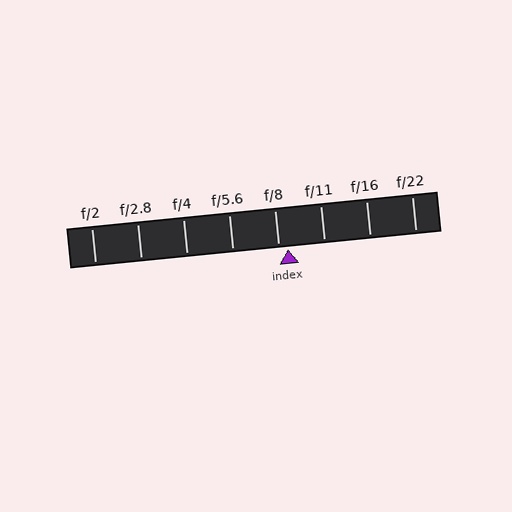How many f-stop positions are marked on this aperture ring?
There are 8 f-stop positions marked.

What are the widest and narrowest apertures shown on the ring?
The widest aperture shown is f/2 and the narrowest is f/22.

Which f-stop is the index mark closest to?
The index mark is closest to f/8.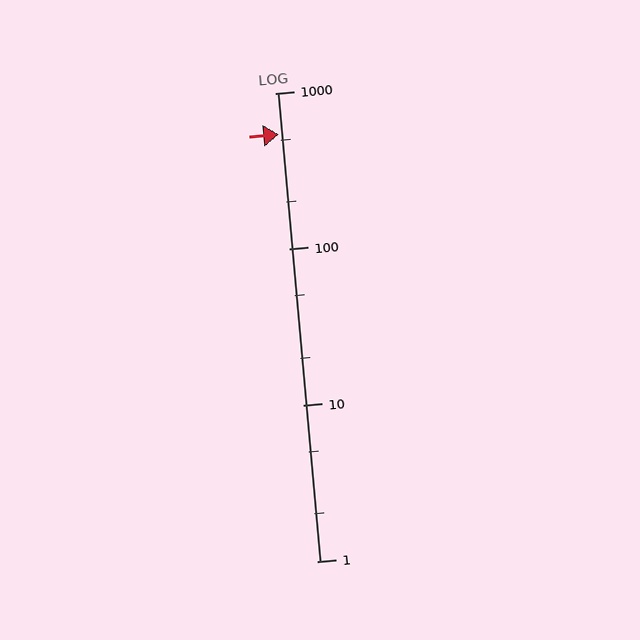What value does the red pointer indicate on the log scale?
The pointer indicates approximately 540.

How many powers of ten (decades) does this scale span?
The scale spans 3 decades, from 1 to 1000.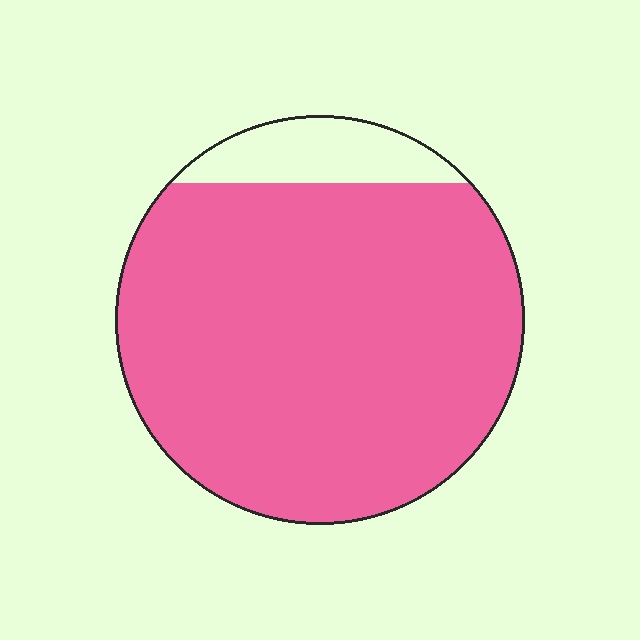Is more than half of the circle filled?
Yes.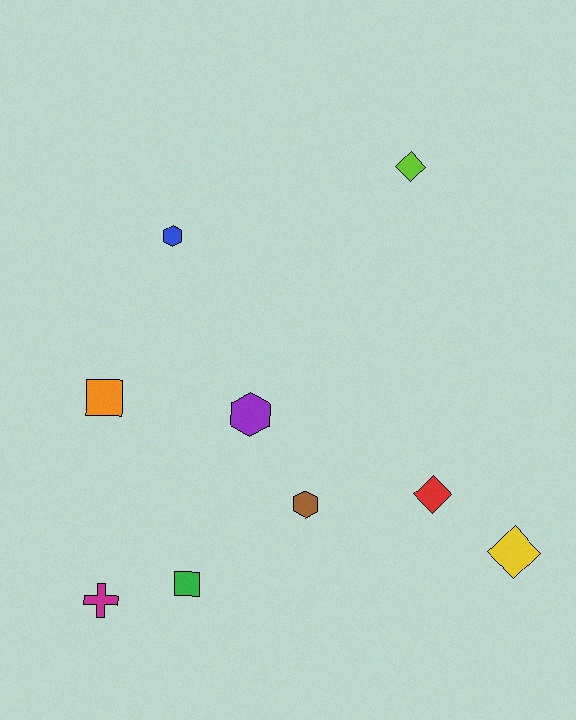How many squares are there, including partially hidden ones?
There are 2 squares.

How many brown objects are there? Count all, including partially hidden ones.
There is 1 brown object.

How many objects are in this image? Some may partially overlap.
There are 9 objects.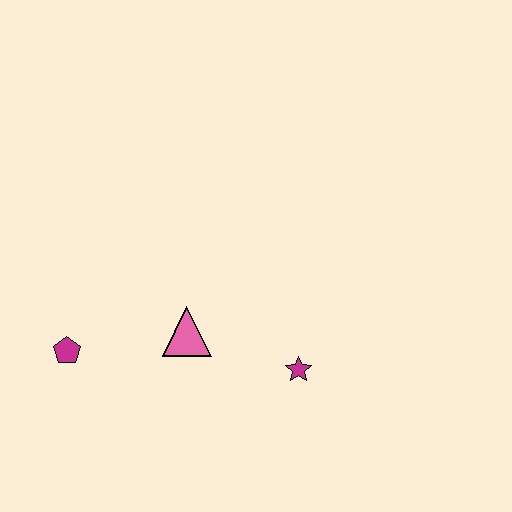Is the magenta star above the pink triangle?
No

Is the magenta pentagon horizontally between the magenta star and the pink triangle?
No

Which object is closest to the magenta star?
The pink triangle is closest to the magenta star.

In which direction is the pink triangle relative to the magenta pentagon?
The pink triangle is to the right of the magenta pentagon.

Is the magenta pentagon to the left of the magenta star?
Yes